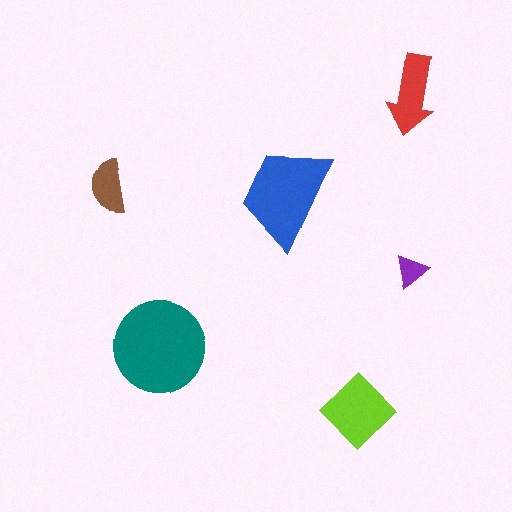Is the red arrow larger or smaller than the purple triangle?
Larger.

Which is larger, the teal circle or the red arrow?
The teal circle.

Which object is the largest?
The teal circle.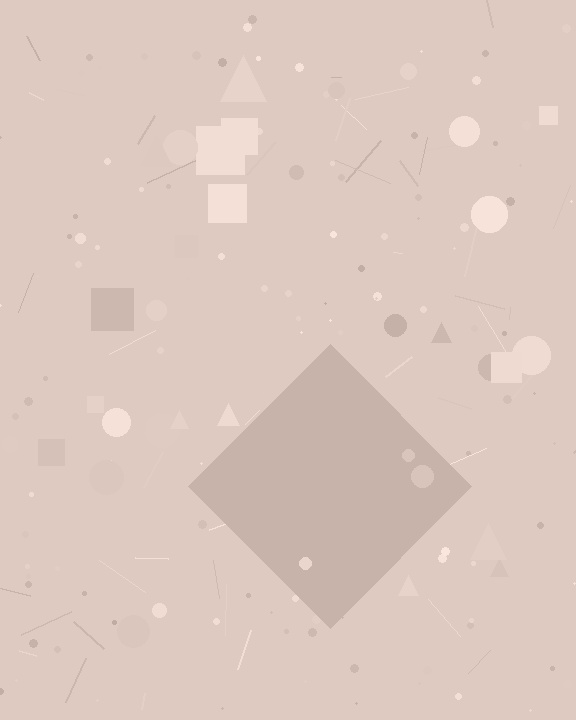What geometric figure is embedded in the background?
A diamond is embedded in the background.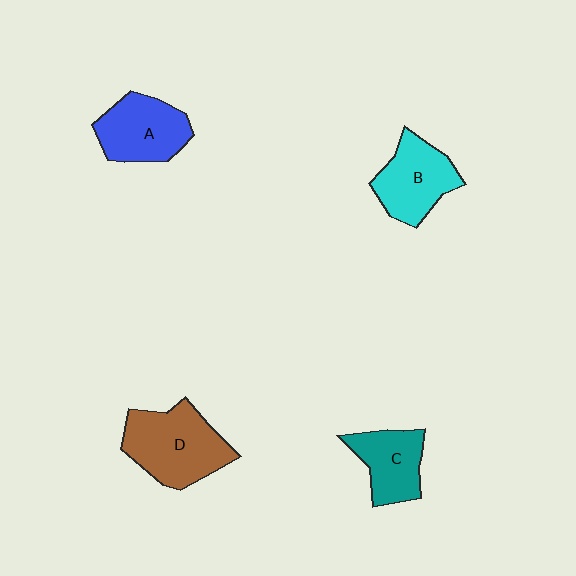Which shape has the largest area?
Shape D (brown).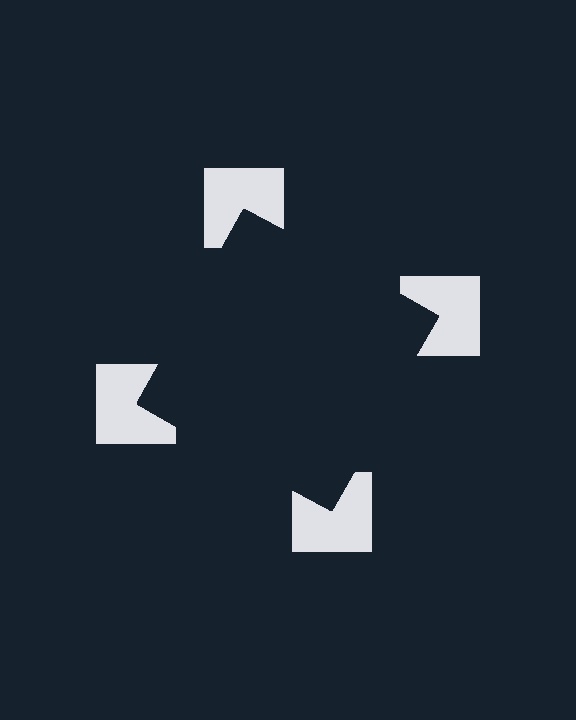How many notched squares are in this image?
There are 4 — one at each vertex of the illusory square.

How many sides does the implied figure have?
4 sides.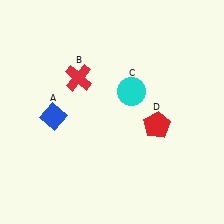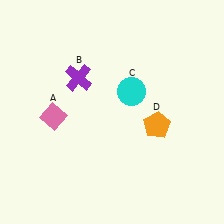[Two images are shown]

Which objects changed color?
A changed from blue to pink. B changed from red to purple. D changed from red to orange.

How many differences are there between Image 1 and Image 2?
There are 3 differences between the two images.